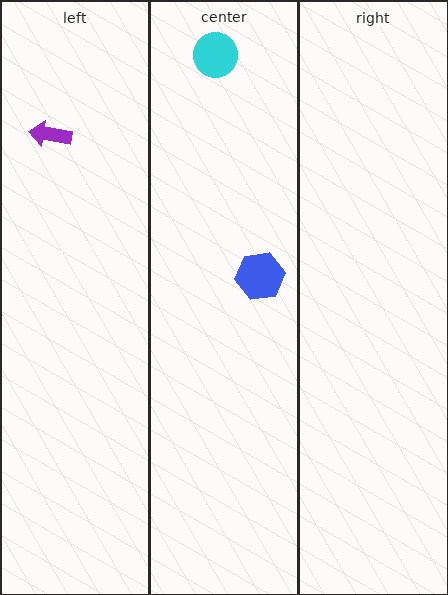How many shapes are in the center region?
2.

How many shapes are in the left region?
1.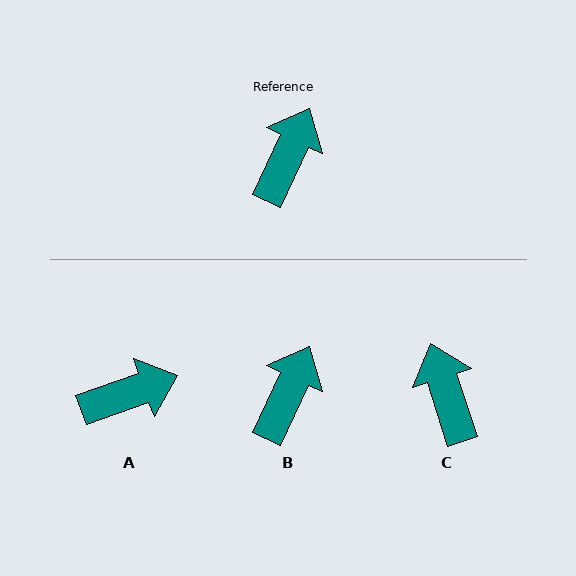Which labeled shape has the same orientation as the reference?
B.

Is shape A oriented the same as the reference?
No, it is off by about 45 degrees.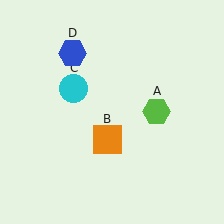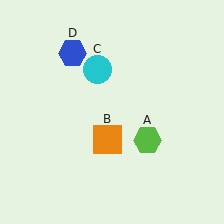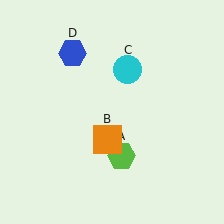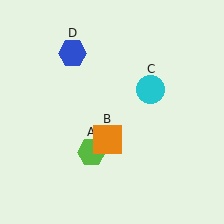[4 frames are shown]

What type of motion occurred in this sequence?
The lime hexagon (object A), cyan circle (object C) rotated clockwise around the center of the scene.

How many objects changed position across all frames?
2 objects changed position: lime hexagon (object A), cyan circle (object C).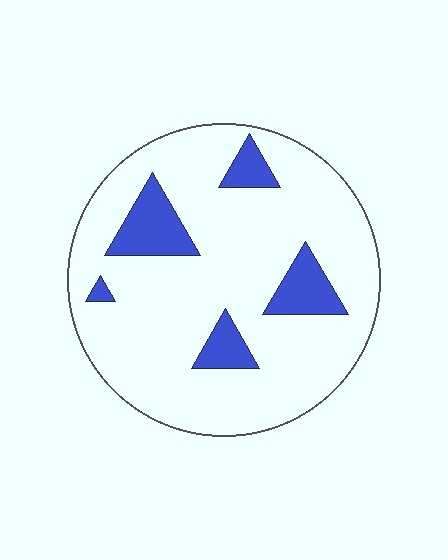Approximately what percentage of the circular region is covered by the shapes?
Approximately 15%.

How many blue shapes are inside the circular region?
5.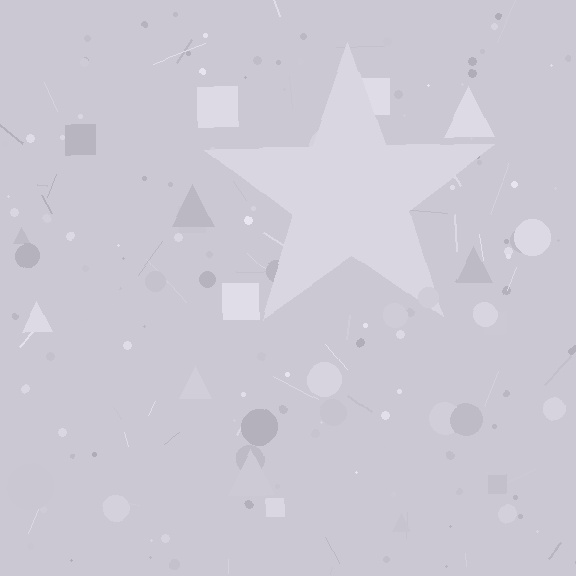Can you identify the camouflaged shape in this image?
The camouflaged shape is a star.